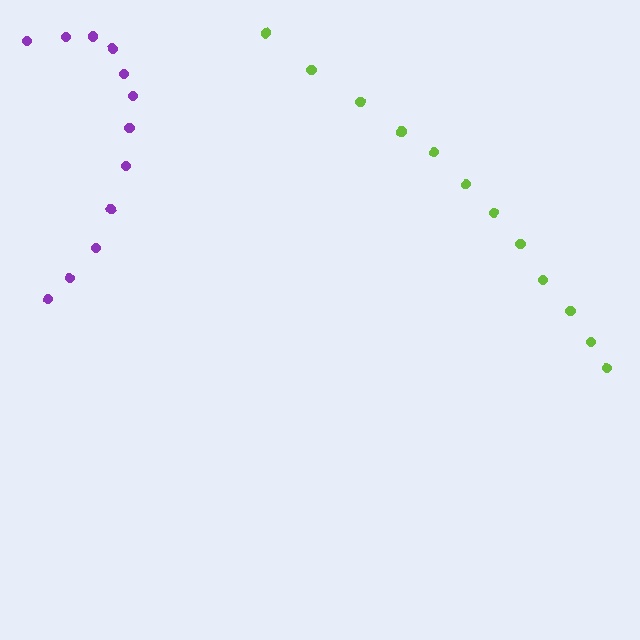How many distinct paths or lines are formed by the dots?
There are 2 distinct paths.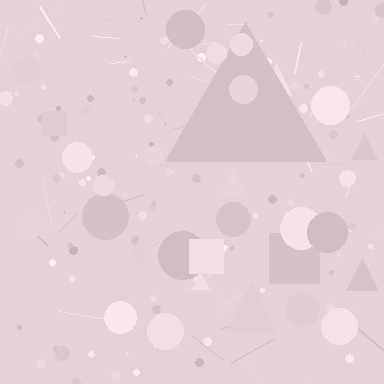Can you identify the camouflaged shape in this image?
The camouflaged shape is a triangle.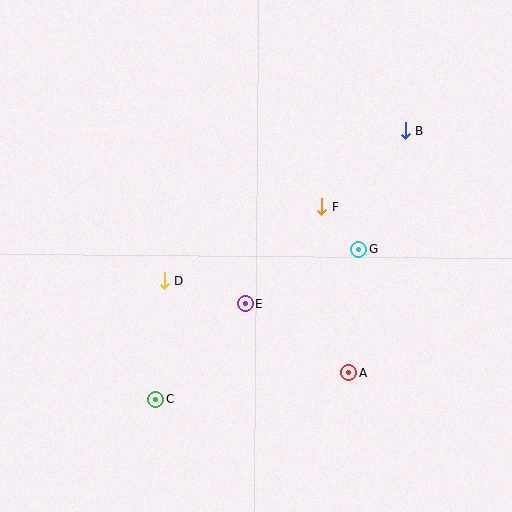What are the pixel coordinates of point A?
Point A is at (349, 372).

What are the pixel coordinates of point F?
Point F is at (322, 206).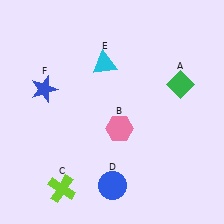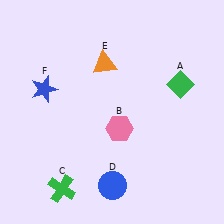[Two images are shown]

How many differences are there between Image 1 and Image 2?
There are 2 differences between the two images.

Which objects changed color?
C changed from lime to green. E changed from cyan to orange.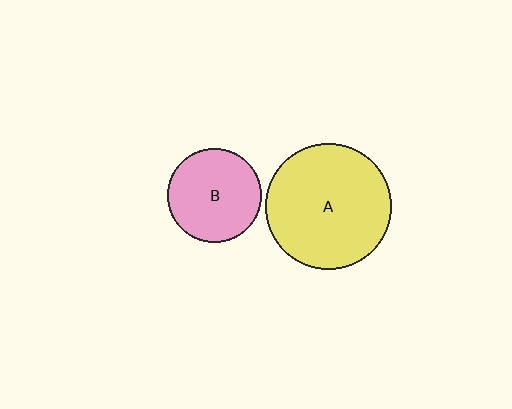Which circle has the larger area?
Circle A (yellow).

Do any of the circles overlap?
No, none of the circles overlap.